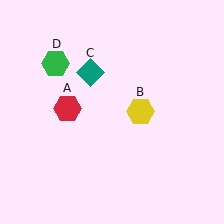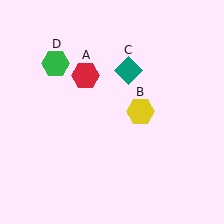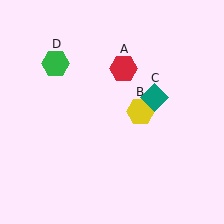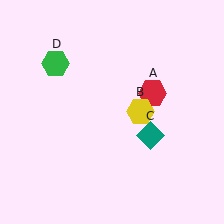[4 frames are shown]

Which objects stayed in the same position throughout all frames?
Yellow hexagon (object B) and green hexagon (object D) remained stationary.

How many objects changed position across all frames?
2 objects changed position: red hexagon (object A), teal diamond (object C).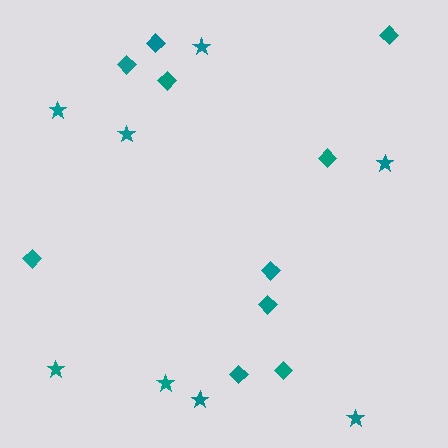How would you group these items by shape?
There are 2 groups: one group of stars (8) and one group of diamonds (10).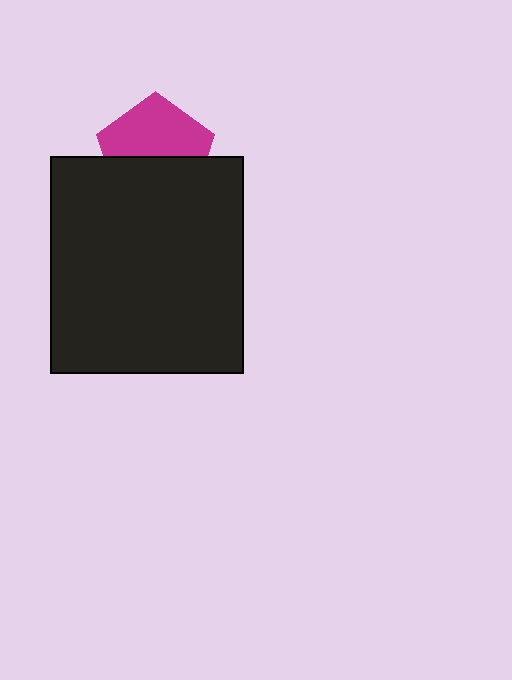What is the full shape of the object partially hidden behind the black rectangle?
The partially hidden object is a magenta pentagon.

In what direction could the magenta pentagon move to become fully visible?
The magenta pentagon could move up. That would shift it out from behind the black rectangle entirely.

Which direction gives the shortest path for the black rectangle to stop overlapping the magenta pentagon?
Moving down gives the shortest separation.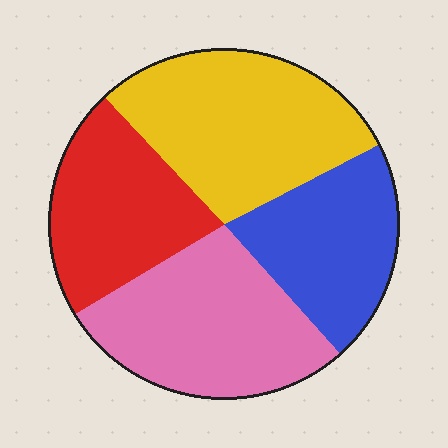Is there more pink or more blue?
Pink.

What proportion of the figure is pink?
Pink covers roughly 30% of the figure.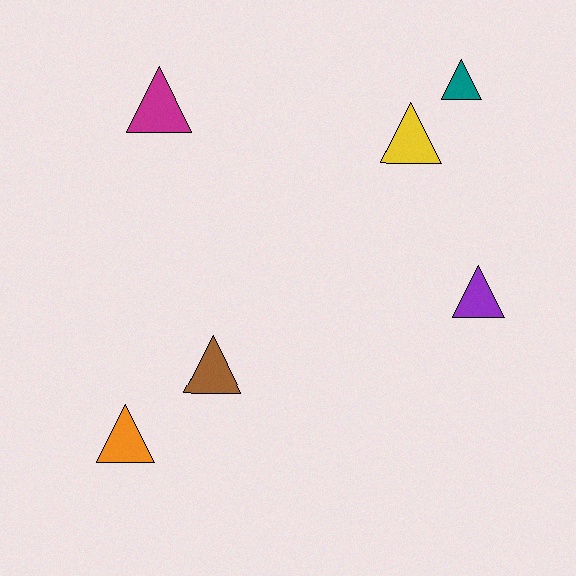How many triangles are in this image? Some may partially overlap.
There are 6 triangles.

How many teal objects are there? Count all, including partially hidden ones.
There is 1 teal object.